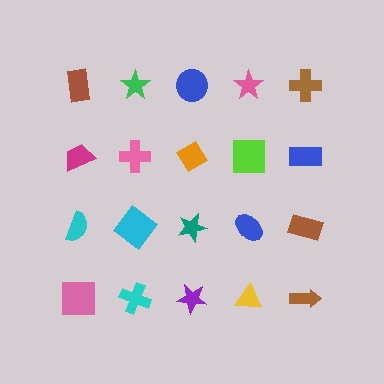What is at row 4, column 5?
A brown arrow.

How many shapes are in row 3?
5 shapes.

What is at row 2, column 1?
A magenta trapezoid.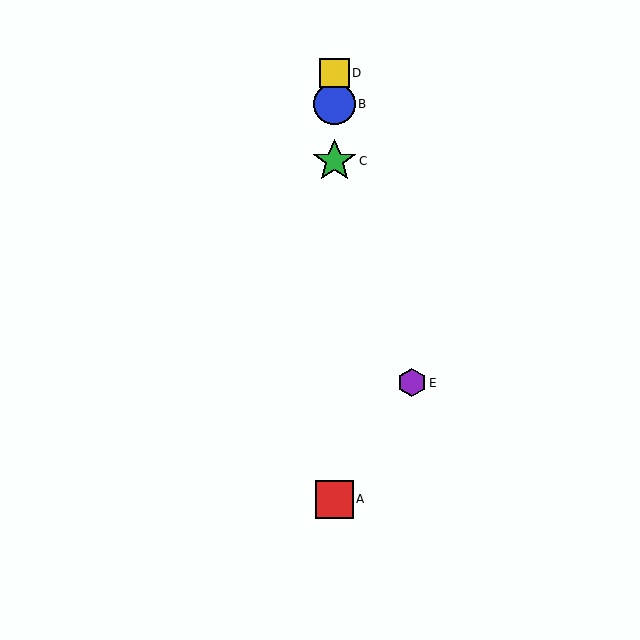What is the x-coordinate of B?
Object B is at x≈335.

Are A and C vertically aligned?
Yes, both are at x≈335.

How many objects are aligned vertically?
4 objects (A, B, C, D) are aligned vertically.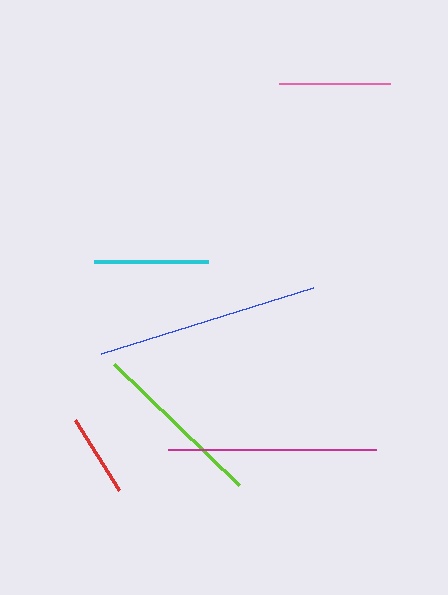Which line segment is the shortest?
The red line is the shortest at approximately 83 pixels.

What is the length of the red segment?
The red segment is approximately 83 pixels long.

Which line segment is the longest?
The blue line is the longest at approximately 222 pixels.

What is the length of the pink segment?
The pink segment is approximately 111 pixels long.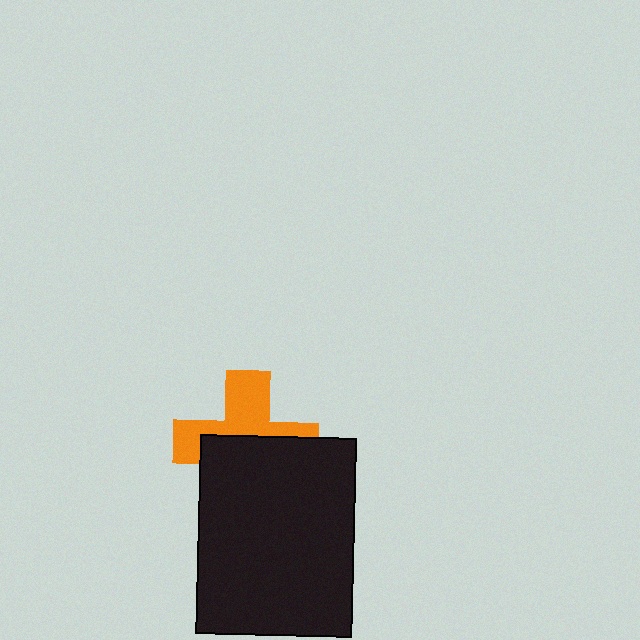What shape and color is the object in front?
The object in front is a black rectangle.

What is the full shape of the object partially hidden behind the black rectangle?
The partially hidden object is an orange cross.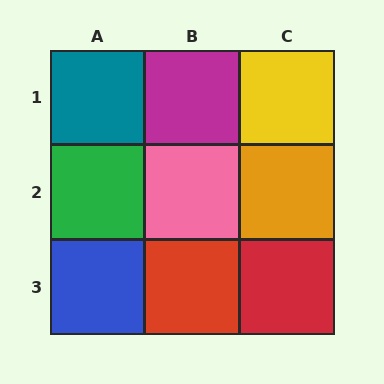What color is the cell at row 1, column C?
Yellow.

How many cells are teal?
1 cell is teal.